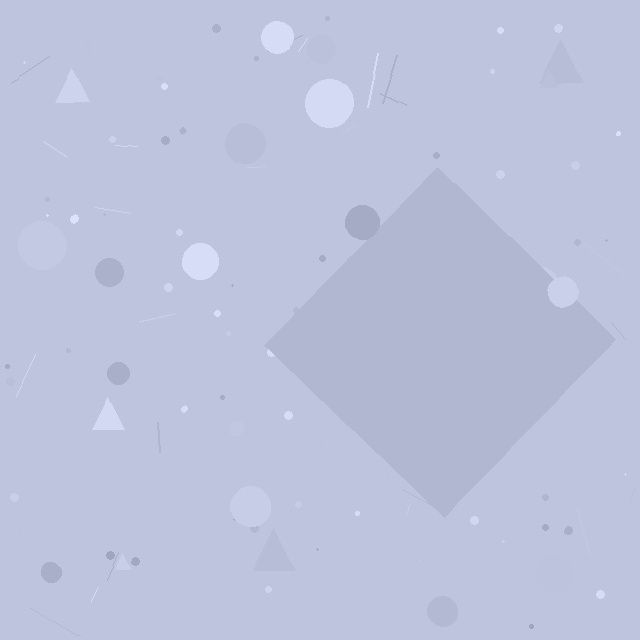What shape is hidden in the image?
A diamond is hidden in the image.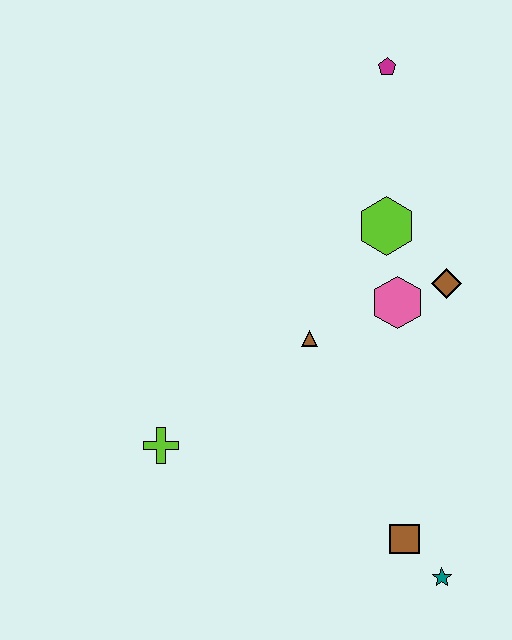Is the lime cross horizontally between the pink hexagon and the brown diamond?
No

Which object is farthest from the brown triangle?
The magenta pentagon is farthest from the brown triangle.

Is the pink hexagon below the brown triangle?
No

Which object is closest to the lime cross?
The brown triangle is closest to the lime cross.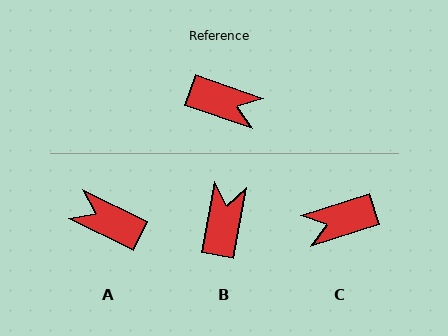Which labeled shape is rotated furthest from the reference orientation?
A, about 172 degrees away.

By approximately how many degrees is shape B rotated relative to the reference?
Approximately 98 degrees counter-clockwise.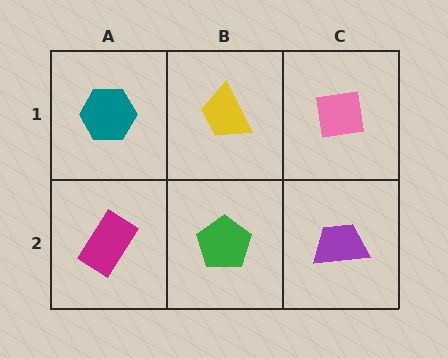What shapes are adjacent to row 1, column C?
A purple trapezoid (row 2, column C), a yellow trapezoid (row 1, column B).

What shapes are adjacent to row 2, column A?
A teal hexagon (row 1, column A), a green pentagon (row 2, column B).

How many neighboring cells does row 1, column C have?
2.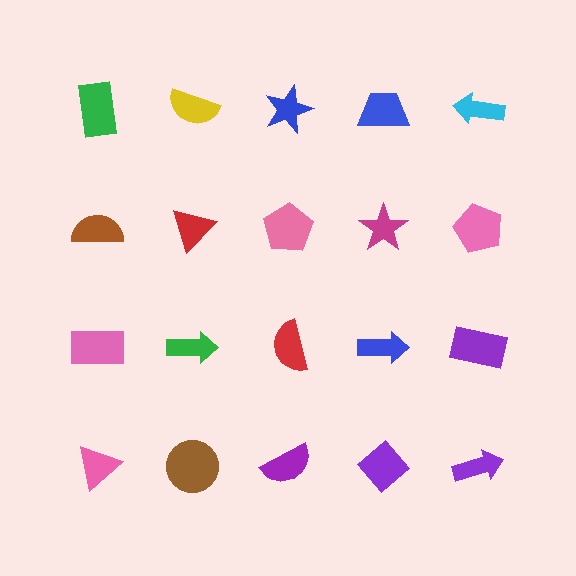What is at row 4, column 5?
A purple arrow.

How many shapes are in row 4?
5 shapes.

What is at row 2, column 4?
A magenta star.